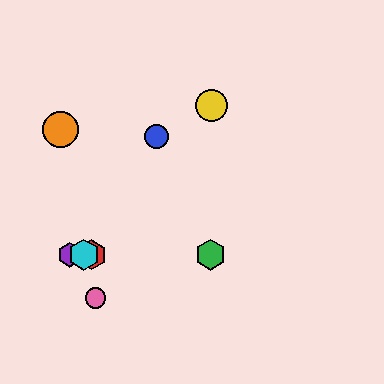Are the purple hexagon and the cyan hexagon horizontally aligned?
Yes, both are at y≈255.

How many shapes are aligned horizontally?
4 shapes (the red hexagon, the green hexagon, the purple hexagon, the cyan hexagon) are aligned horizontally.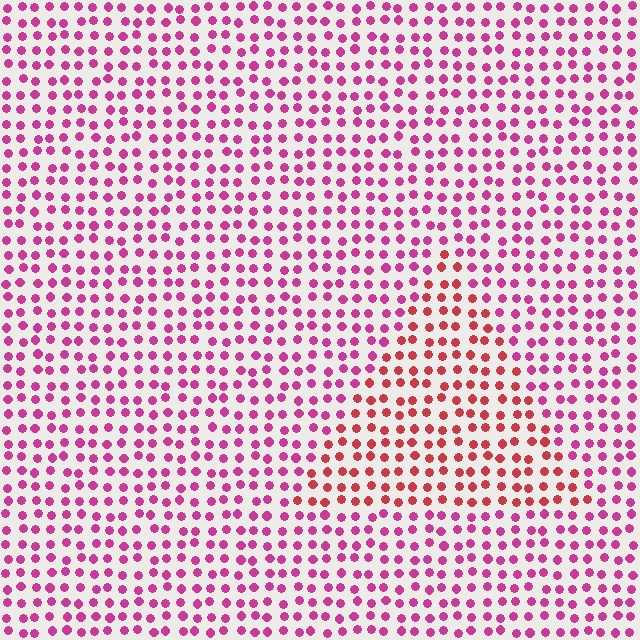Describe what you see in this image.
The image is filled with small magenta elements in a uniform arrangement. A triangle-shaped region is visible where the elements are tinted to a slightly different hue, forming a subtle color boundary.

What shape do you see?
I see a triangle.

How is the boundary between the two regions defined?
The boundary is defined purely by a slight shift in hue (about 34 degrees). Spacing, size, and orientation are identical on both sides.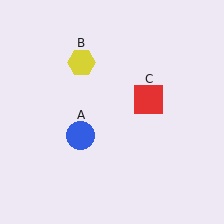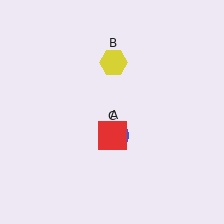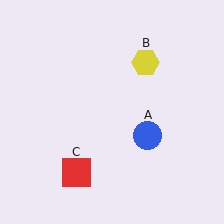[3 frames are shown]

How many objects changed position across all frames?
3 objects changed position: blue circle (object A), yellow hexagon (object B), red square (object C).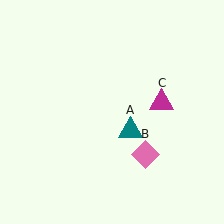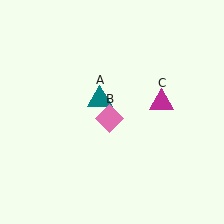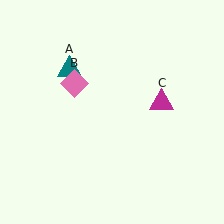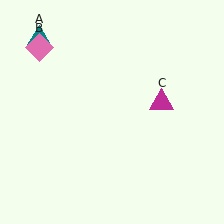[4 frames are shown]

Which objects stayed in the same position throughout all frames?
Magenta triangle (object C) remained stationary.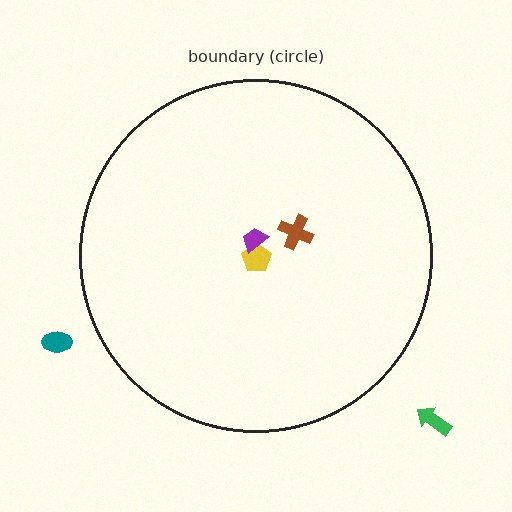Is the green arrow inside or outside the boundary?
Outside.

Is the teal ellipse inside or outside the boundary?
Outside.